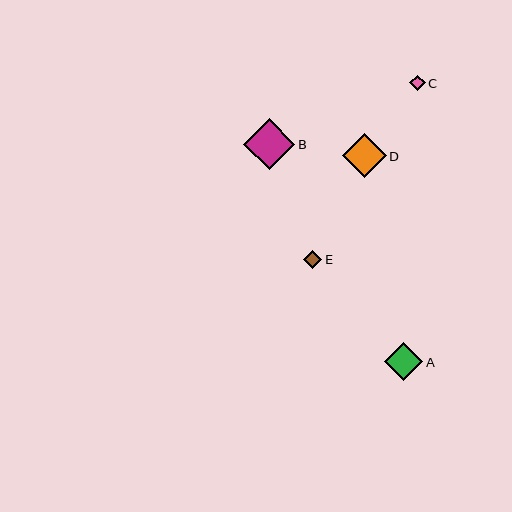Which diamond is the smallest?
Diamond C is the smallest with a size of approximately 15 pixels.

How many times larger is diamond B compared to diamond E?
Diamond B is approximately 2.8 times the size of diamond E.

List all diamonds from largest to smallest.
From largest to smallest: B, D, A, E, C.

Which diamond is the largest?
Diamond B is the largest with a size of approximately 51 pixels.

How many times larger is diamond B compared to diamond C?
Diamond B is approximately 3.3 times the size of diamond C.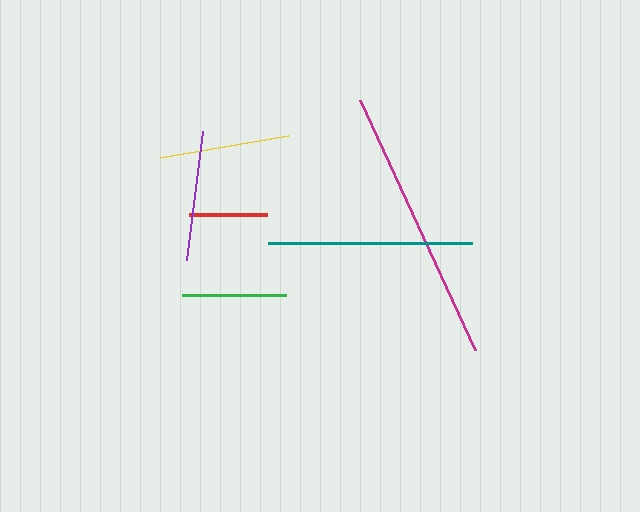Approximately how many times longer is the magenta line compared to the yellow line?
The magenta line is approximately 2.1 times the length of the yellow line.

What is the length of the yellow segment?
The yellow segment is approximately 130 pixels long.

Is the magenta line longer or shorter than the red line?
The magenta line is longer than the red line.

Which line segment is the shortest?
The red line is the shortest at approximately 78 pixels.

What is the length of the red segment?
The red segment is approximately 78 pixels long.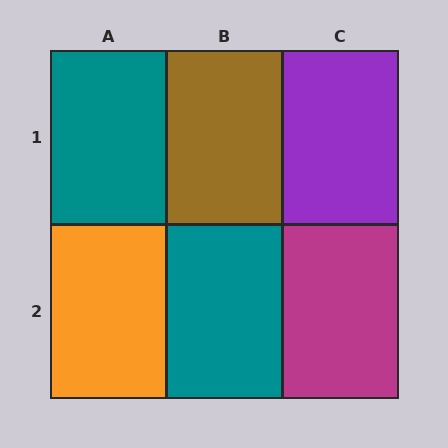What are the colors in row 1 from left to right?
Teal, brown, purple.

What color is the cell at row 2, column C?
Magenta.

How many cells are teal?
2 cells are teal.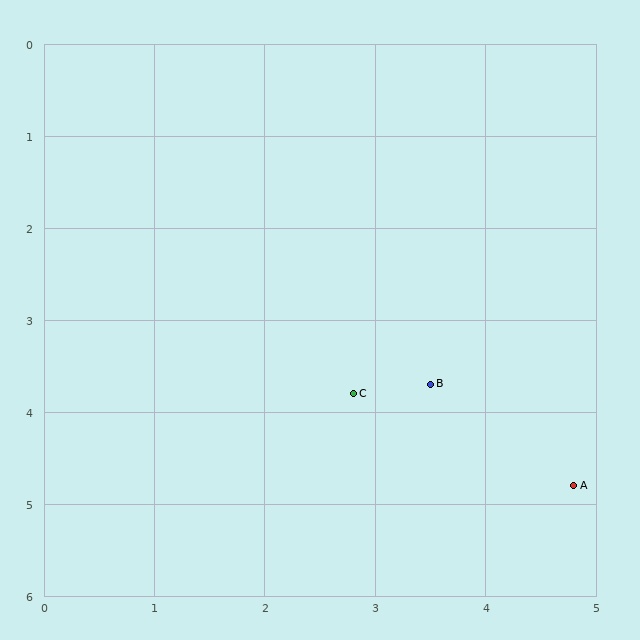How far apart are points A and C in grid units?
Points A and C are about 2.2 grid units apart.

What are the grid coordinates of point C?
Point C is at approximately (2.8, 3.8).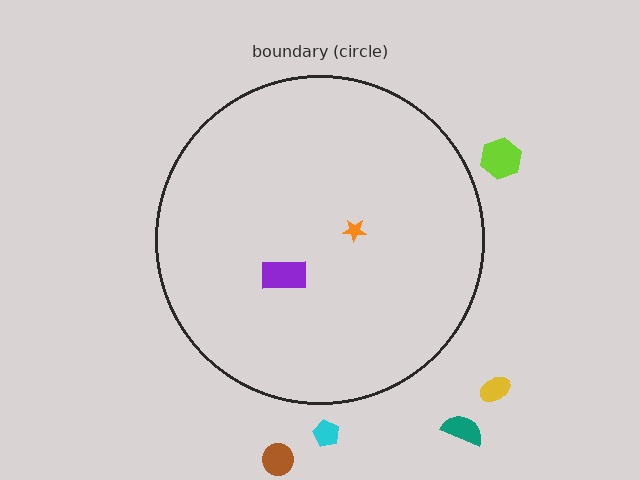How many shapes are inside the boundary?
2 inside, 5 outside.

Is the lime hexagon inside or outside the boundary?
Outside.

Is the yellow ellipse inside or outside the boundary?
Outside.